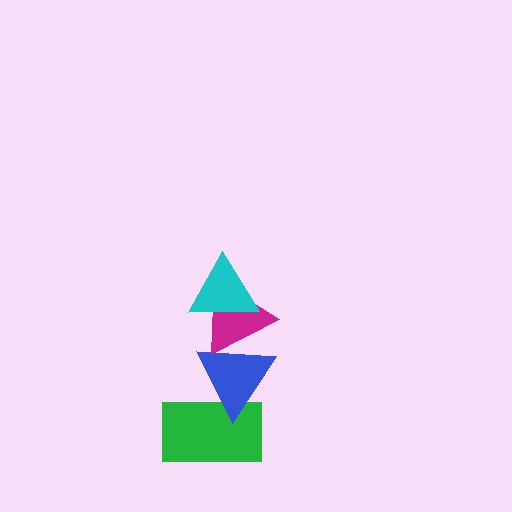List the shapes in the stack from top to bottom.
From top to bottom: the cyan triangle, the magenta triangle, the blue triangle, the green rectangle.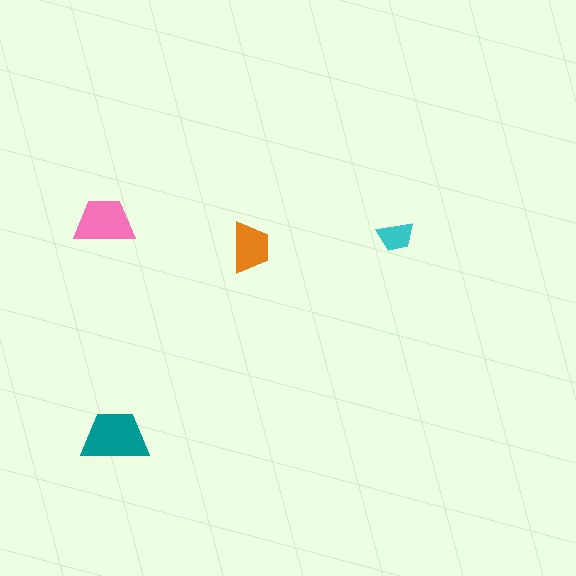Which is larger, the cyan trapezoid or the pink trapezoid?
The pink one.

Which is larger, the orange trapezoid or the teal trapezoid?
The teal one.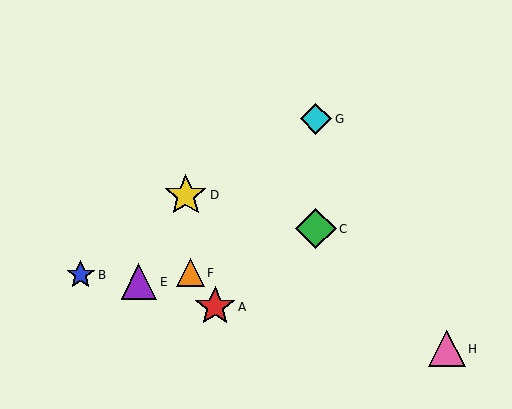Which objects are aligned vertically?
Objects C, G are aligned vertically.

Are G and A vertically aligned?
No, G is at x≈316 and A is at x≈215.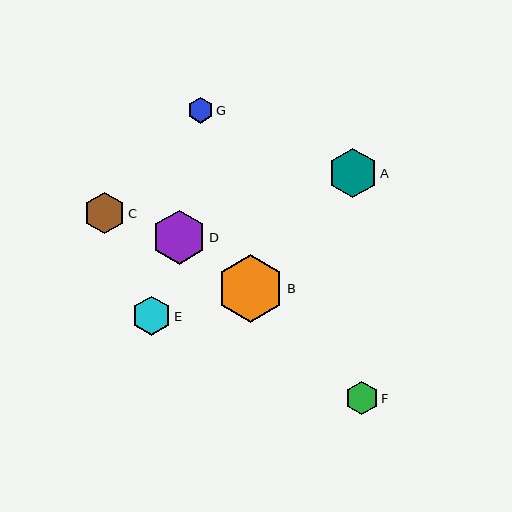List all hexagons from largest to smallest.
From largest to smallest: B, D, A, C, E, F, G.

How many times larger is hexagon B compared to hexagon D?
Hexagon B is approximately 1.2 times the size of hexagon D.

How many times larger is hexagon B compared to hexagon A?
Hexagon B is approximately 1.4 times the size of hexagon A.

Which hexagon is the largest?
Hexagon B is the largest with a size of approximately 68 pixels.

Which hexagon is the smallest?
Hexagon G is the smallest with a size of approximately 26 pixels.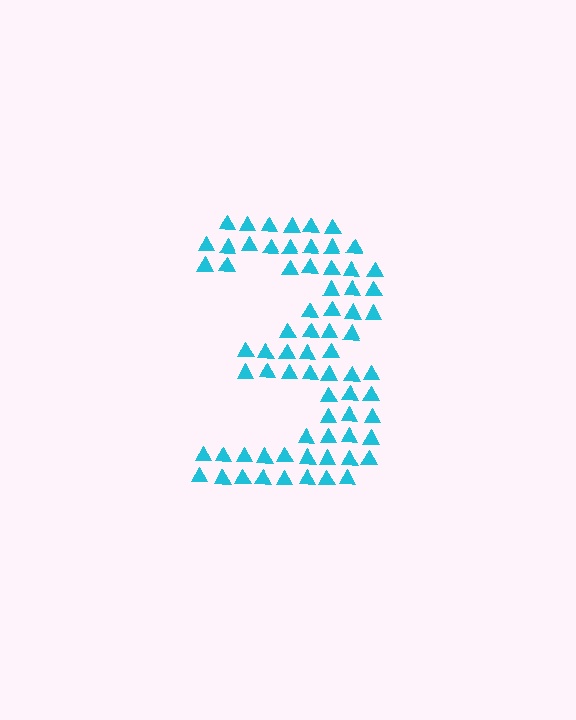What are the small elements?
The small elements are triangles.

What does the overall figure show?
The overall figure shows the digit 3.